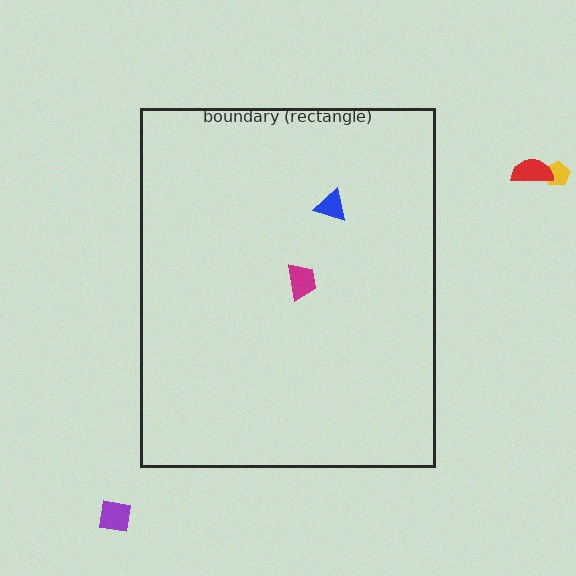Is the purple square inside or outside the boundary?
Outside.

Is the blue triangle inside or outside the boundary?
Inside.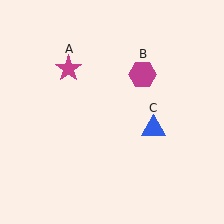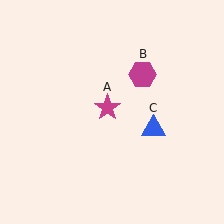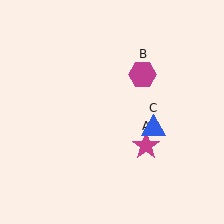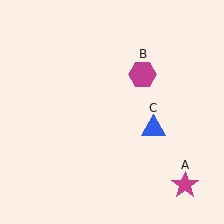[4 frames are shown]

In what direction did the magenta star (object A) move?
The magenta star (object A) moved down and to the right.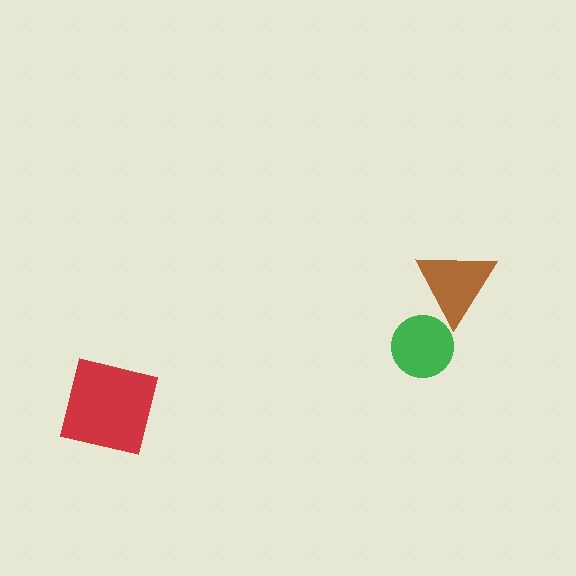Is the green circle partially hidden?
No, no other shape covers it.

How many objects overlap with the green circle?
1 object overlaps with the green circle.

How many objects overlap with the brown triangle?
1 object overlaps with the brown triangle.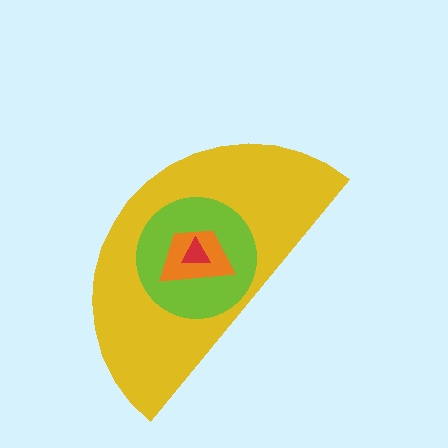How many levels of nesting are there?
4.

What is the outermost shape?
The yellow semicircle.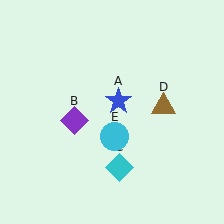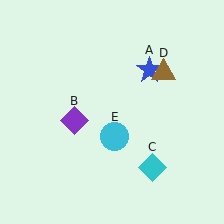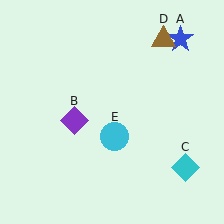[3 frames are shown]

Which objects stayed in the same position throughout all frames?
Purple diamond (object B) and cyan circle (object E) remained stationary.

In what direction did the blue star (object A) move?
The blue star (object A) moved up and to the right.